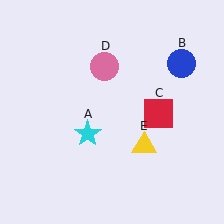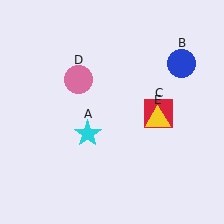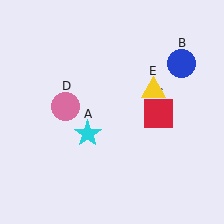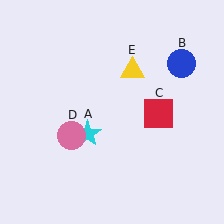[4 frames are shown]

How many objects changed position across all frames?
2 objects changed position: pink circle (object D), yellow triangle (object E).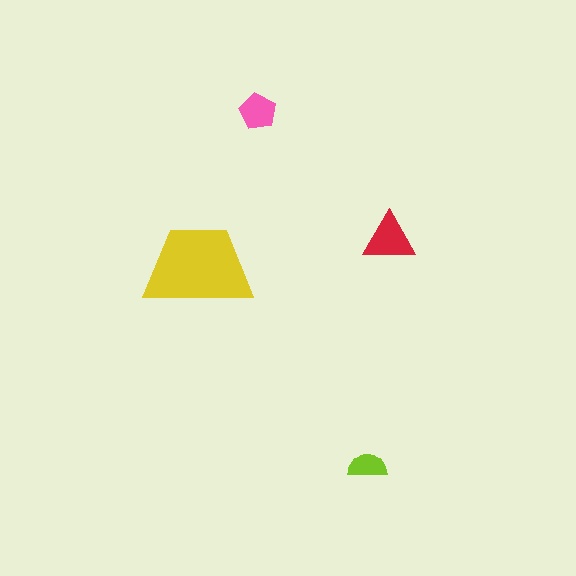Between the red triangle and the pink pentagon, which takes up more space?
The red triangle.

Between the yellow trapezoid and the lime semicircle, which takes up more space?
The yellow trapezoid.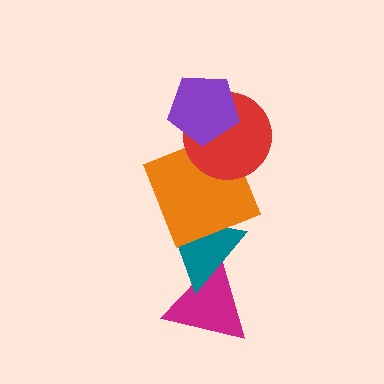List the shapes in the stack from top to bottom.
From top to bottom: the purple pentagon, the red circle, the orange square, the teal triangle, the magenta triangle.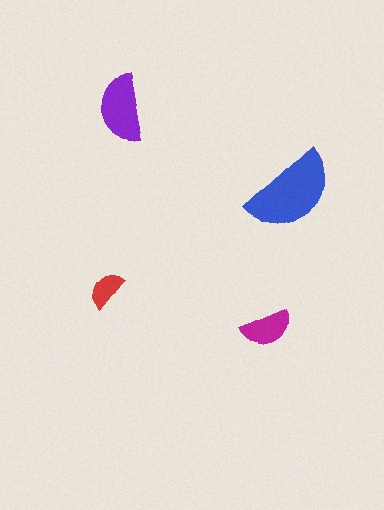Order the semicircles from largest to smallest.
the blue one, the purple one, the magenta one, the red one.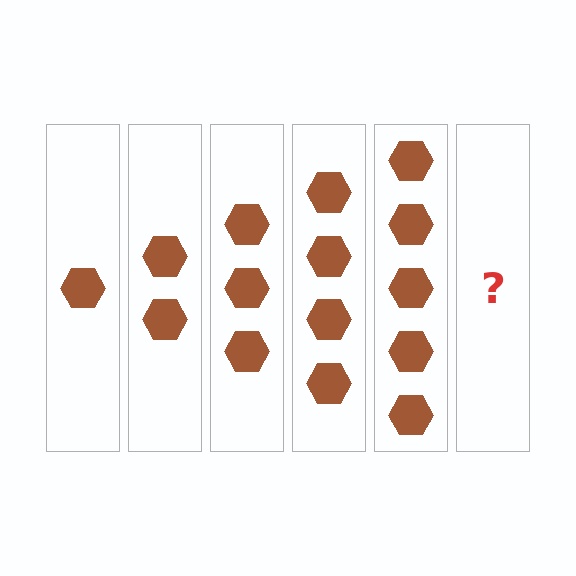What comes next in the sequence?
The next element should be 6 hexagons.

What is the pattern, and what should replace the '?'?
The pattern is that each step adds one more hexagon. The '?' should be 6 hexagons.